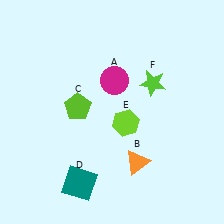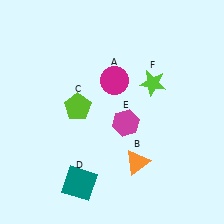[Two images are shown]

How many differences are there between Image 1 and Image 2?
There is 1 difference between the two images.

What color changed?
The hexagon (E) changed from lime in Image 1 to magenta in Image 2.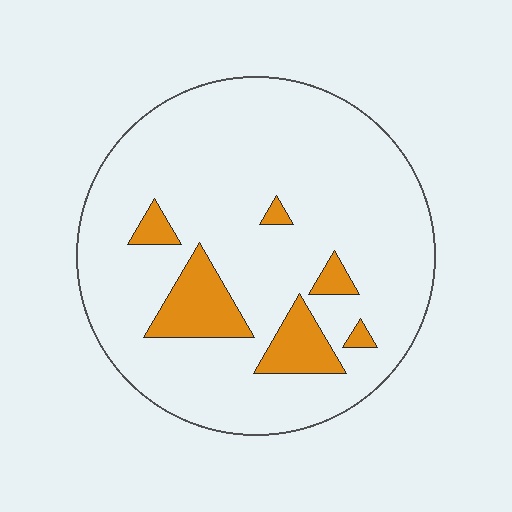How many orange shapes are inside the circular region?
6.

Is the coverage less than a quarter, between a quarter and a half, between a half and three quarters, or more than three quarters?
Less than a quarter.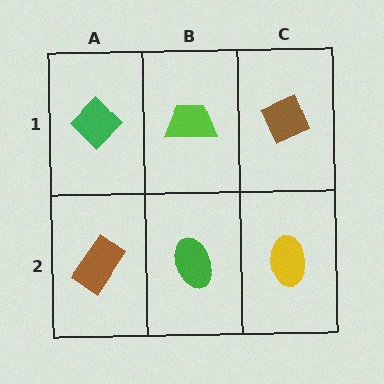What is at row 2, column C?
A yellow ellipse.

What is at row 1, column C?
A brown diamond.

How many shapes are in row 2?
3 shapes.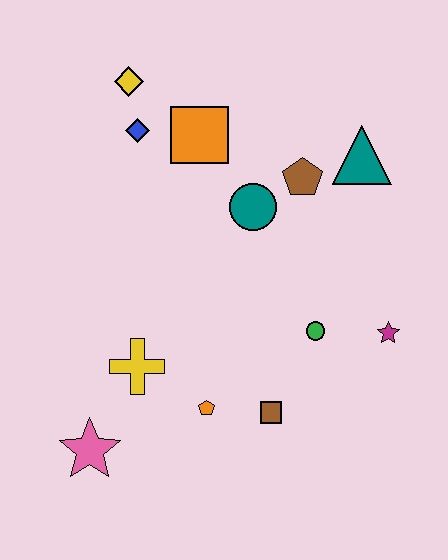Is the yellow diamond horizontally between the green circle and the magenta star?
No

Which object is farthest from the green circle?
The yellow diamond is farthest from the green circle.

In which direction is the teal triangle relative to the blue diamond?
The teal triangle is to the right of the blue diamond.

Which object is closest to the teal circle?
The brown pentagon is closest to the teal circle.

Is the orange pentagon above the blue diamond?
No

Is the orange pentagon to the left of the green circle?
Yes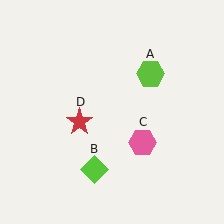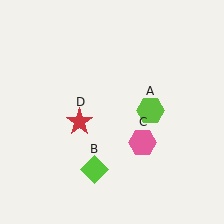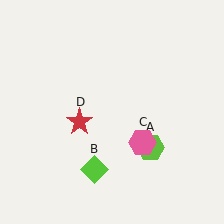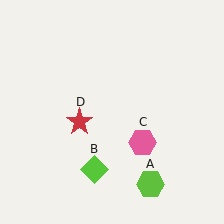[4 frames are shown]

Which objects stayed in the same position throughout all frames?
Lime diamond (object B) and pink hexagon (object C) and red star (object D) remained stationary.